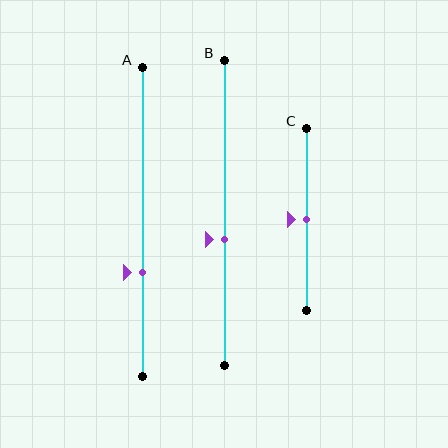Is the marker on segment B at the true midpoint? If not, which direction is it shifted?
No, the marker on segment B is shifted downward by about 9% of the segment length.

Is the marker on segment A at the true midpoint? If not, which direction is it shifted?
No, the marker on segment A is shifted downward by about 16% of the segment length.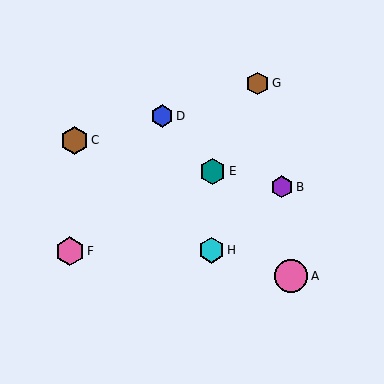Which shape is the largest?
The pink circle (labeled A) is the largest.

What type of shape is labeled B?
Shape B is a purple hexagon.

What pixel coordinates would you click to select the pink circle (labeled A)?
Click at (291, 276) to select the pink circle A.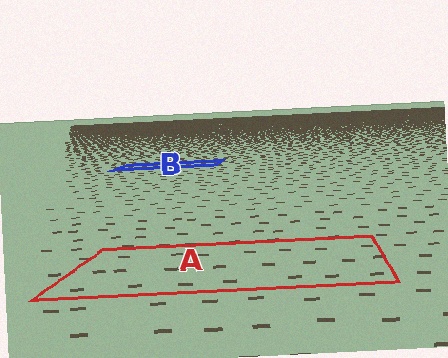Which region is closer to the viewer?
Region A is closer. The texture elements there are larger and more spread out.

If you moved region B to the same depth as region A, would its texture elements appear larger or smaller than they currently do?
They would appear larger. At a closer depth, the same texture elements are projected at a bigger on-screen size.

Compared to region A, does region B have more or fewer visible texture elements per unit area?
Region B has more texture elements per unit area — they are packed more densely because it is farther away.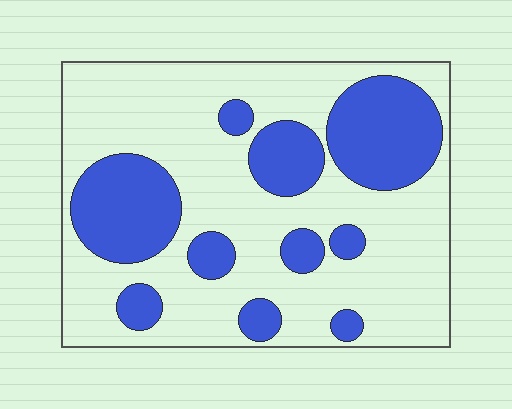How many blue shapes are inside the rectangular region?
10.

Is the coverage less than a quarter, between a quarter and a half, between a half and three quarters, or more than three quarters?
Between a quarter and a half.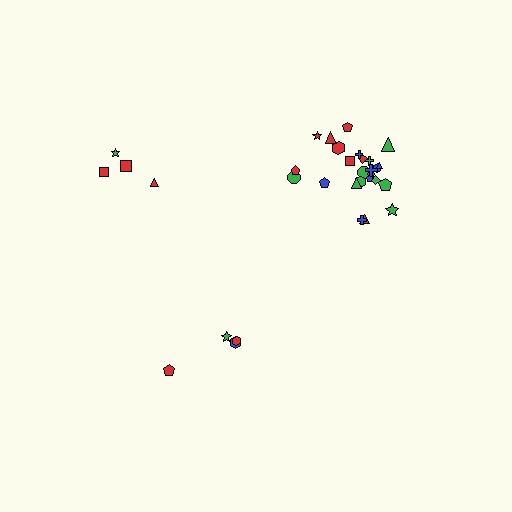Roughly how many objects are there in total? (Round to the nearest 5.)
Roughly 35 objects in total.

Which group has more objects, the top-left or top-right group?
The top-right group.